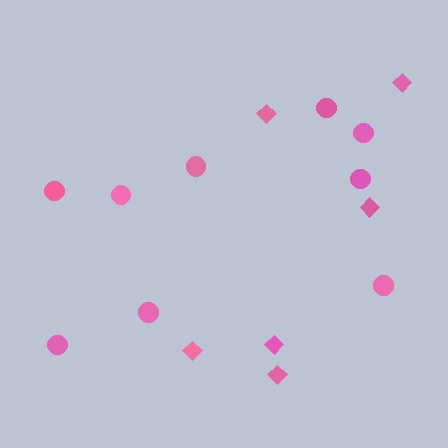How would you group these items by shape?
There are 2 groups: one group of circles (9) and one group of diamonds (6).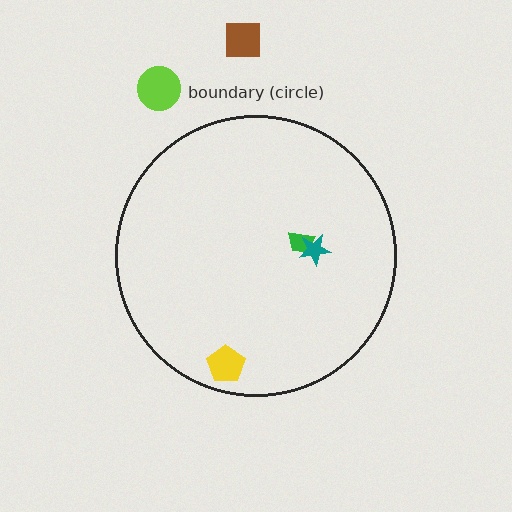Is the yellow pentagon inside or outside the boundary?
Inside.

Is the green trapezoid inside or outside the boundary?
Inside.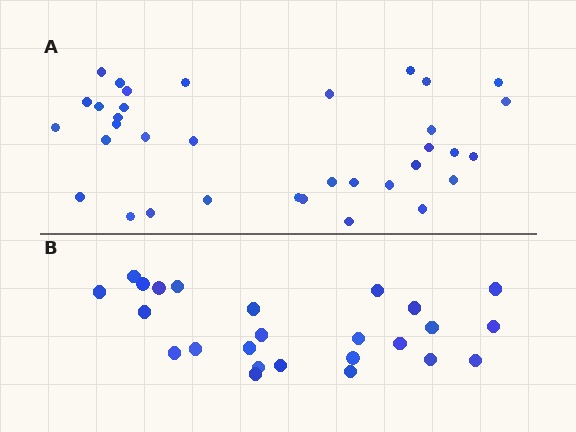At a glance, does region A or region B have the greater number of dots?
Region A (the top region) has more dots.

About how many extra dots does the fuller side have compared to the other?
Region A has roughly 10 or so more dots than region B.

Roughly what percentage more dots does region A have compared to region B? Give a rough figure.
About 40% more.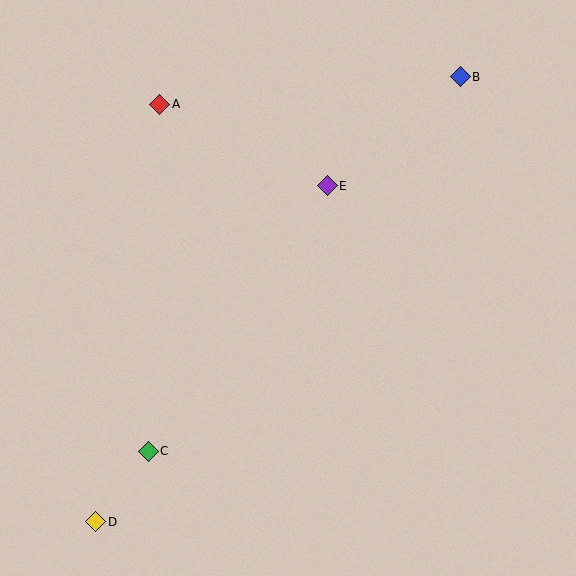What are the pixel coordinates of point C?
Point C is at (148, 451).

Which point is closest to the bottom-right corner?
Point C is closest to the bottom-right corner.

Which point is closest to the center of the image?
Point E at (327, 186) is closest to the center.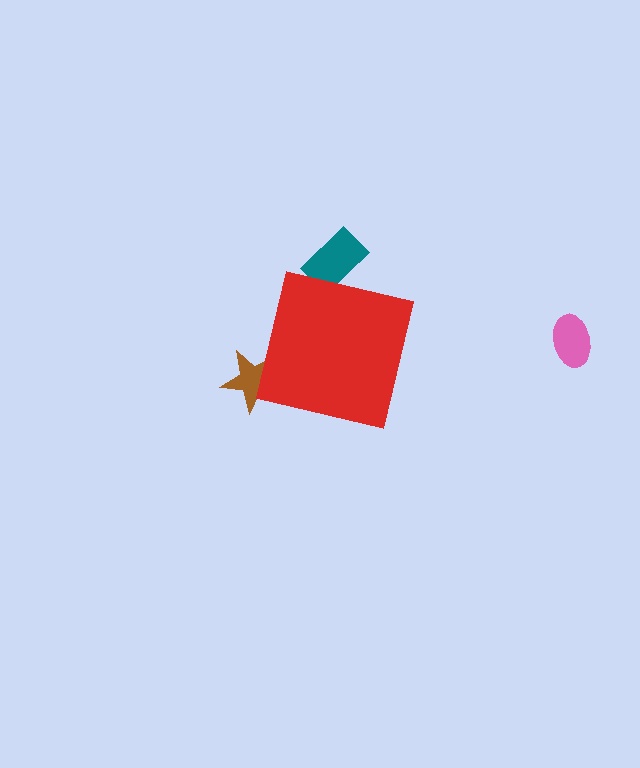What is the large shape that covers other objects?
A red square.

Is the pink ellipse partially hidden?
No, the pink ellipse is fully visible.